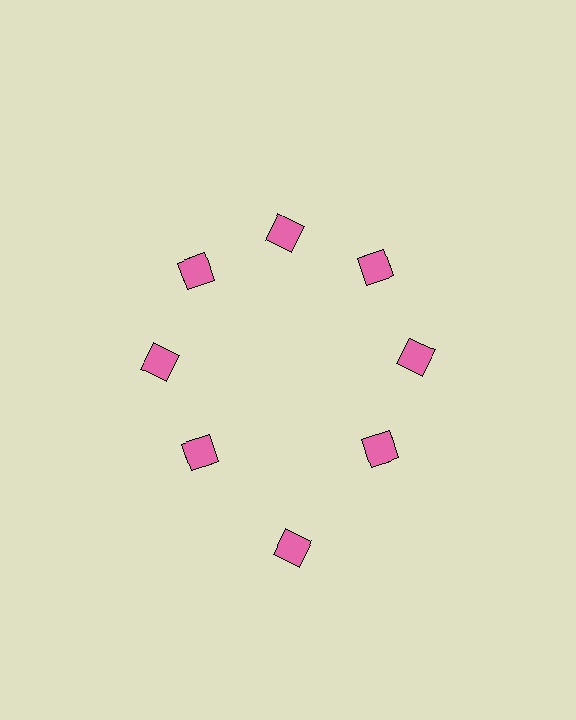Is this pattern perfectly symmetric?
No. The 8 pink diamonds are arranged in a ring, but one element near the 6 o'clock position is pushed outward from the center, breaking the 8-fold rotational symmetry.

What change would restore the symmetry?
The symmetry would be restored by moving it inward, back onto the ring so that all 8 diamonds sit at equal angles and equal distance from the center.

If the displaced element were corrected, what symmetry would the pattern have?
It would have 8-fold rotational symmetry — the pattern would map onto itself every 45 degrees.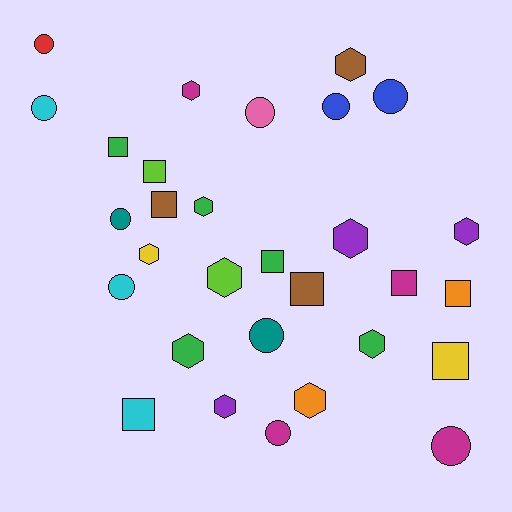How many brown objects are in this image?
There are 3 brown objects.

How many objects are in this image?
There are 30 objects.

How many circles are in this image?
There are 10 circles.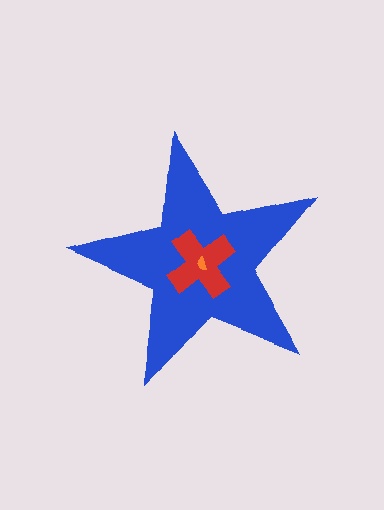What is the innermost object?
The orange semicircle.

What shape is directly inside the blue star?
The red cross.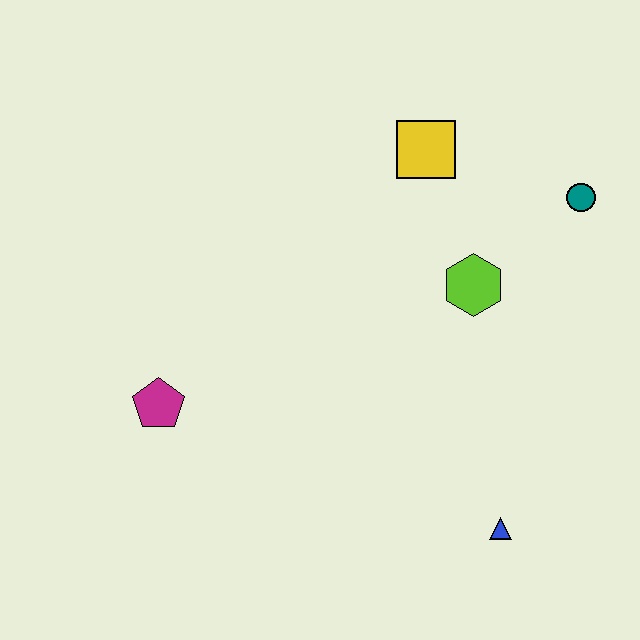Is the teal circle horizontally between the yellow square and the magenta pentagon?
No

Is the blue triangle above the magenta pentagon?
No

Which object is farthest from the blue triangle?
The yellow square is farthest from the blue triangle.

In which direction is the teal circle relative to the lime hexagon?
The teal circle is to the right of the lime hexagon.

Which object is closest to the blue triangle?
The lime hexagon is closest to the blue triangle.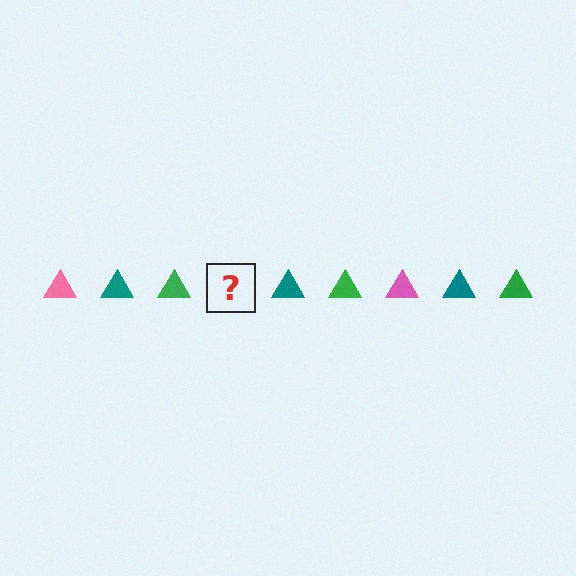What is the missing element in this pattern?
The missing element is a pink triangle.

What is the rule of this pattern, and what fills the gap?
The rule is that the pattern cycles through pink, teal, green triangles. The gap should be filled with a pink triangle.